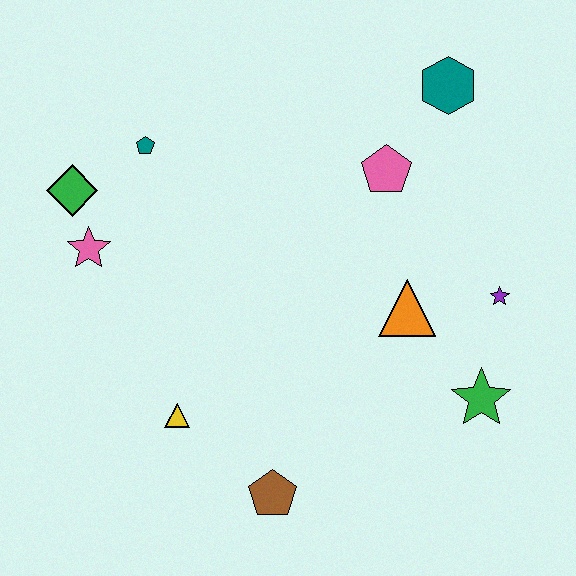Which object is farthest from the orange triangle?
The green diamond is farthest from the orange triangle.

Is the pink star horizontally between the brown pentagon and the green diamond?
Yes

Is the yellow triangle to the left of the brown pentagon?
Yes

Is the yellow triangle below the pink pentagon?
Yes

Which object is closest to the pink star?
The green diamond is closest to the pink star.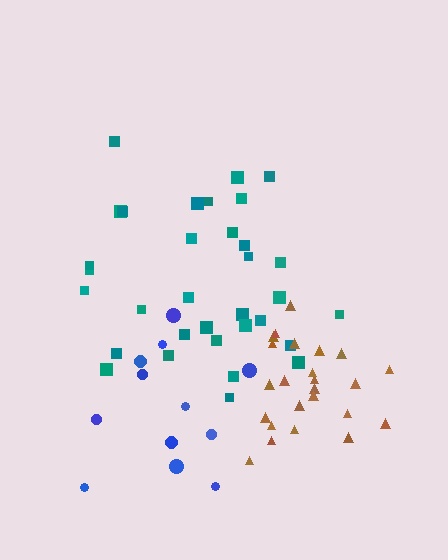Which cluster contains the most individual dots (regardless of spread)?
Teal (34).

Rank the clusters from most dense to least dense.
brown, teal, blue.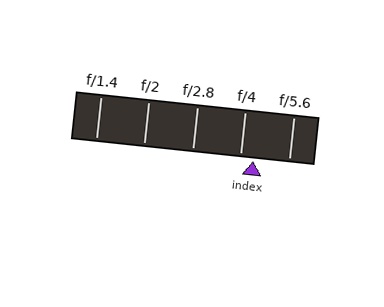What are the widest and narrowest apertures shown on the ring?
The widest aperture shown is f/1.4 and the narrowest is f/5.6.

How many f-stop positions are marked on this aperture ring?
There are 5 f-stop positions marked.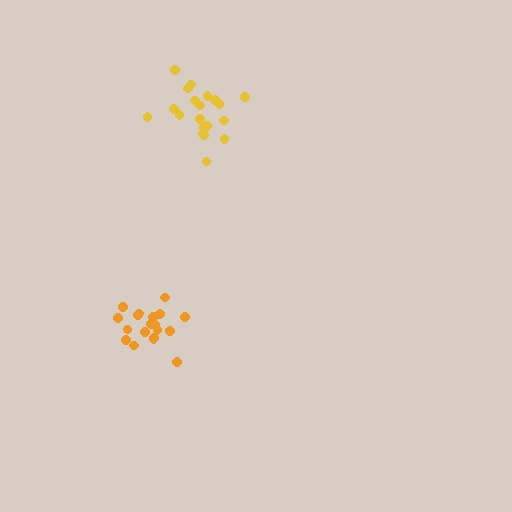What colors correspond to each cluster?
The clusters are colored: yellow, orange.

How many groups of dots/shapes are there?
There are 2 groups.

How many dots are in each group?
Group 1: 20 dots, Group 2: 19 dots (39 total).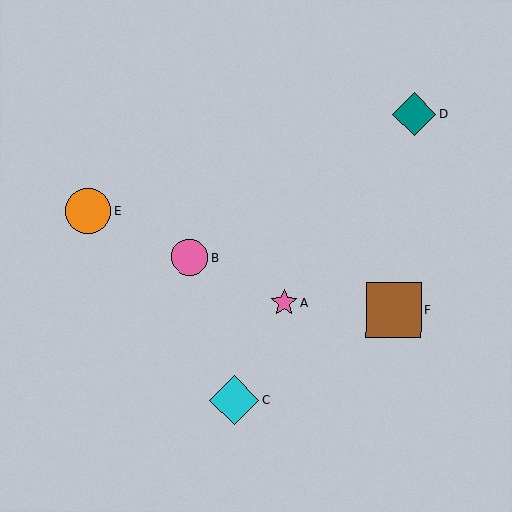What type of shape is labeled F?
Shape F is a brown square.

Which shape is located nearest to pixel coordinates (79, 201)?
The orange circle (labeled E) at (88, 211) is nearest to that location.